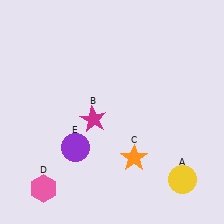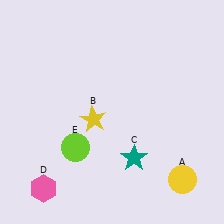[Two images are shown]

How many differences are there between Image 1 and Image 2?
There are 3 differences between the two images.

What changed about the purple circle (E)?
In Image 1, E is purple. In Image 2, it changed to lime.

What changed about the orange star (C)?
In Image 1, C is orange. In Image 2, it changed to teal.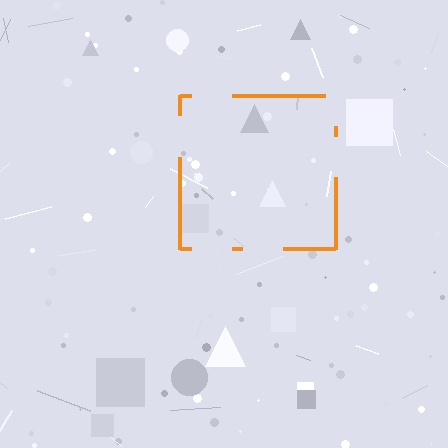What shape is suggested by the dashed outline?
The dashed outline suggests a square.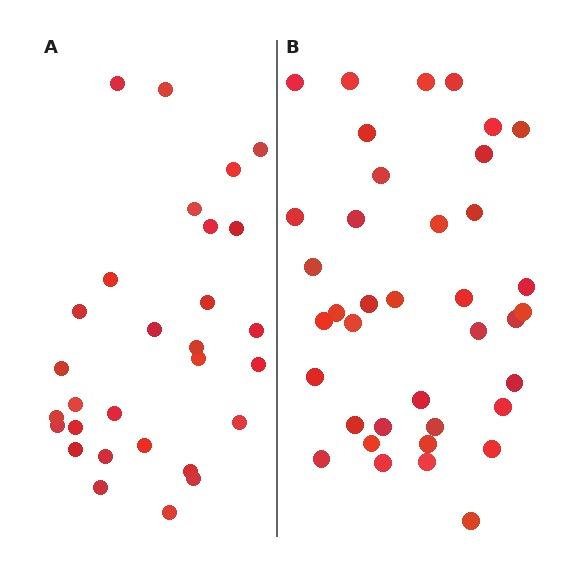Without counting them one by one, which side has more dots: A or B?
Region B (the right region) has more dots.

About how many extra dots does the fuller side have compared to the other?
Region B has roughly 8 or so more dots than region A.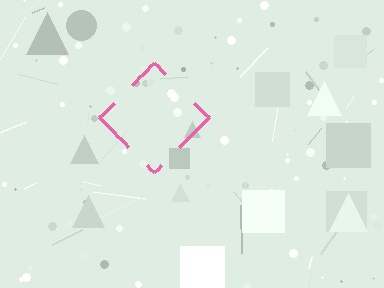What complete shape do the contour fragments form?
The contour fragments form a diamond.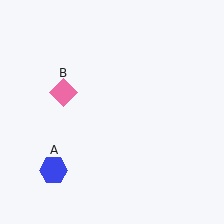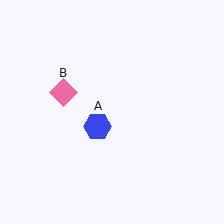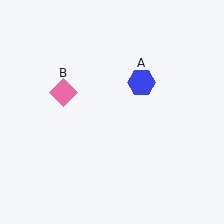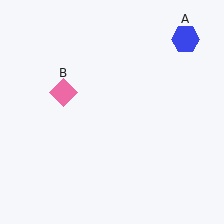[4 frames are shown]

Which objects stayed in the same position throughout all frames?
Pink diamond (object B) remained stationary.